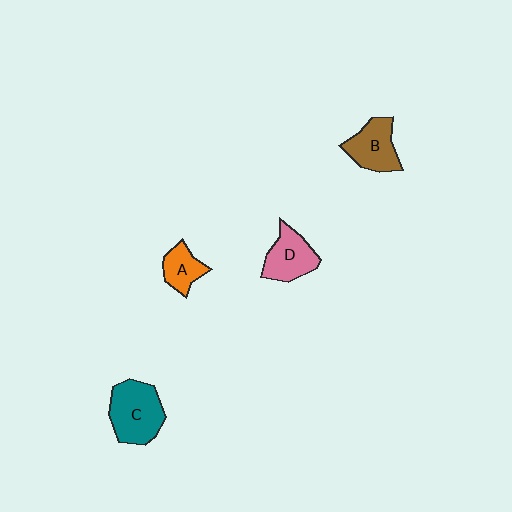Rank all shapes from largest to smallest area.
From largest to smallest: C (teal), B (brown), D (pink), A (orange).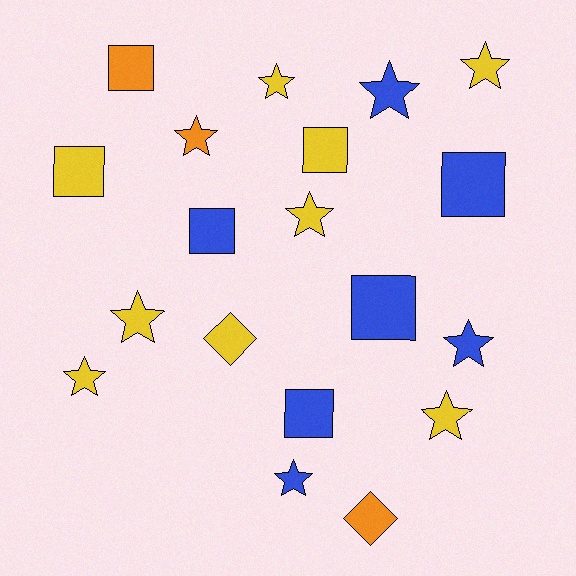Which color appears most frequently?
Yellow, with 9 objects.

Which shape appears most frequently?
Star, with 10 objects.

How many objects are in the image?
There are 19 objects.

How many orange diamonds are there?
There is 1 orange diamond.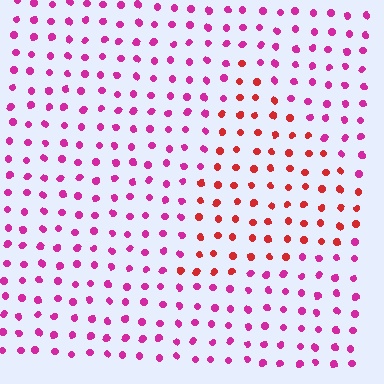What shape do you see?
I see a triangle.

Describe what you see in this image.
The image is filled with small magenta elements in a uniform arrangement. A triangle-shaped region is visible where the elements are tinted to a slightly different hue, forming a subtle color boundary.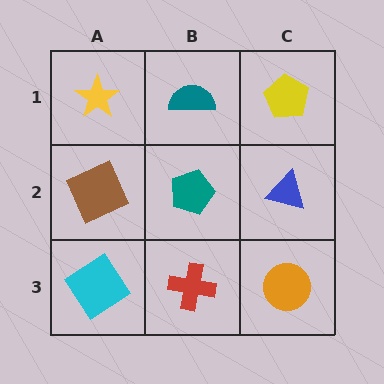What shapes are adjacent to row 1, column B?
A teal pentagon (row 2, column B), a yellow star (row 1, column A), a yellow pentagon (row 1, column C).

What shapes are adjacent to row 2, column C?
A yellow pentagon (row 1, column C), an orange circle (row 3, column C), a teal pentagon (row 2, column B).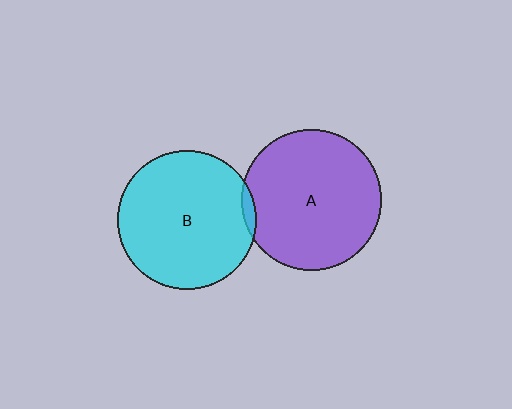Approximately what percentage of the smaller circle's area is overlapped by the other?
Approximately 5%.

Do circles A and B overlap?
Yes.